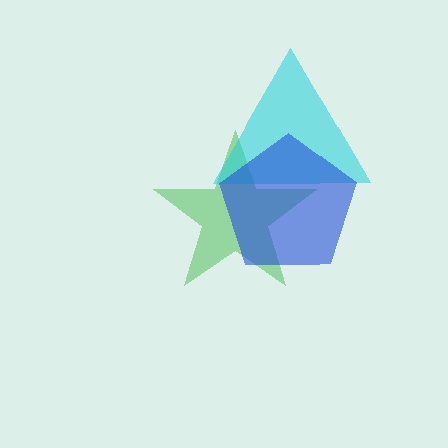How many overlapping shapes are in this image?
There are 3 overlapping shapes in the image.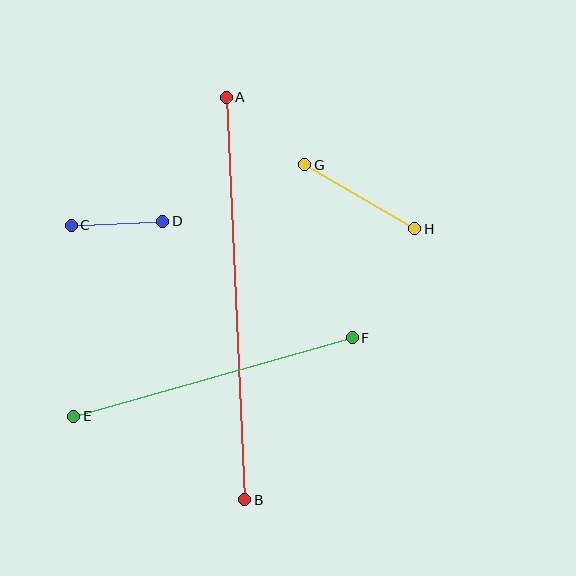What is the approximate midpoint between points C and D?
The midpoint is at approximately (117, 223) pixels.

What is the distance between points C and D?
The distance is approximately 92 pixels.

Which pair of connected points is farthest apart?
Points A and B are farthest apart.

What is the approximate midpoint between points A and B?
The midpoint is at approximately (236, 299) pixels.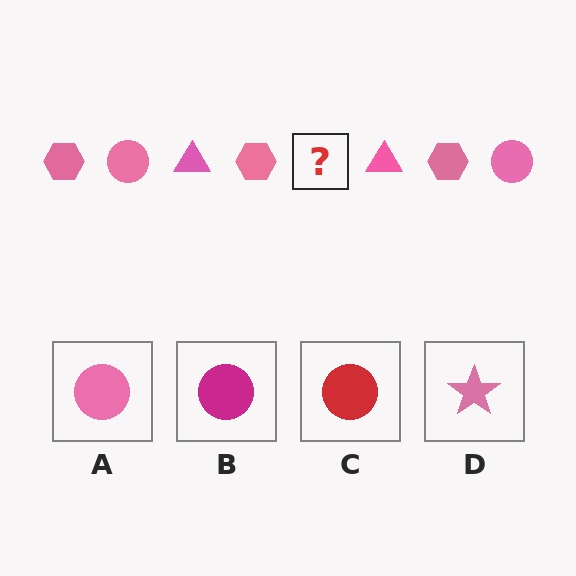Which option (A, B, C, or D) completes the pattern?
A.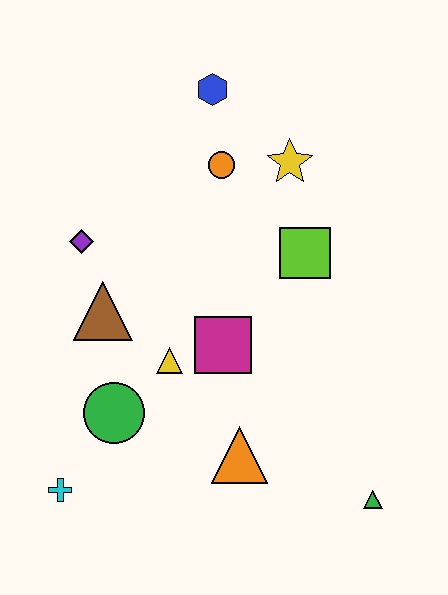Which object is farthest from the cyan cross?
The blue hexagon is farthest from the cyan cross.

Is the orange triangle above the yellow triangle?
No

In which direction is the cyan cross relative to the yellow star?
The cyan cross is below the yellow star.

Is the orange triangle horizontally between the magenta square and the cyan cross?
No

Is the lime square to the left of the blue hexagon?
No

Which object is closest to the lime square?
The yellow star is closest to the lime square.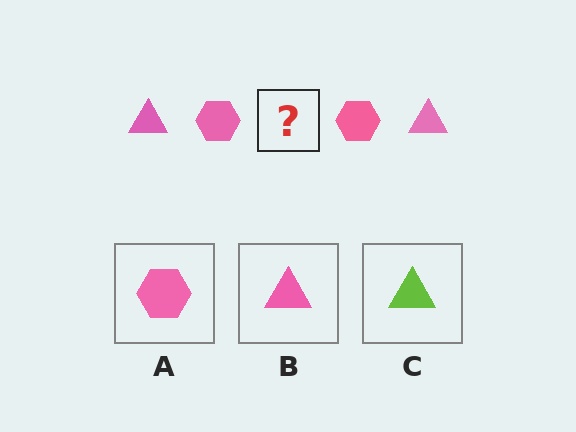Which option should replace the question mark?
Option B.